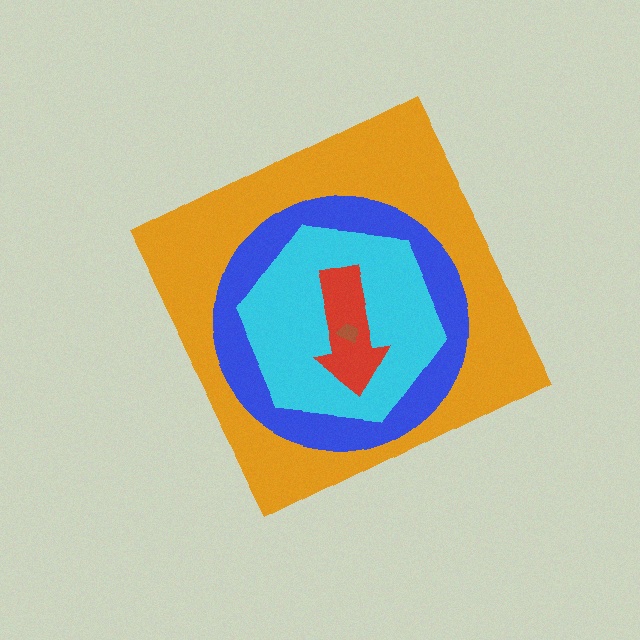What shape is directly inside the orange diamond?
The blue circle.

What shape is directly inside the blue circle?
The cyan hexagon.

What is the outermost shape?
The orange diamond.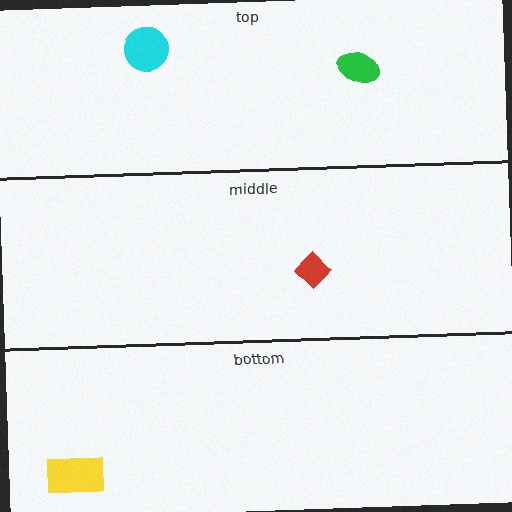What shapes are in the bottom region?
The yellow rectangle.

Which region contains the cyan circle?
The top region.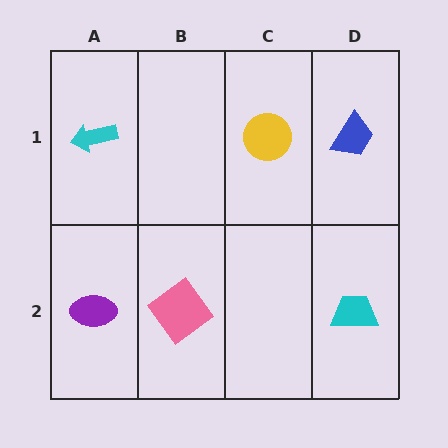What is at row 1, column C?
A yellow circle.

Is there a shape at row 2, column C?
No, that cell is empty.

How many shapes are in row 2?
3 shapes.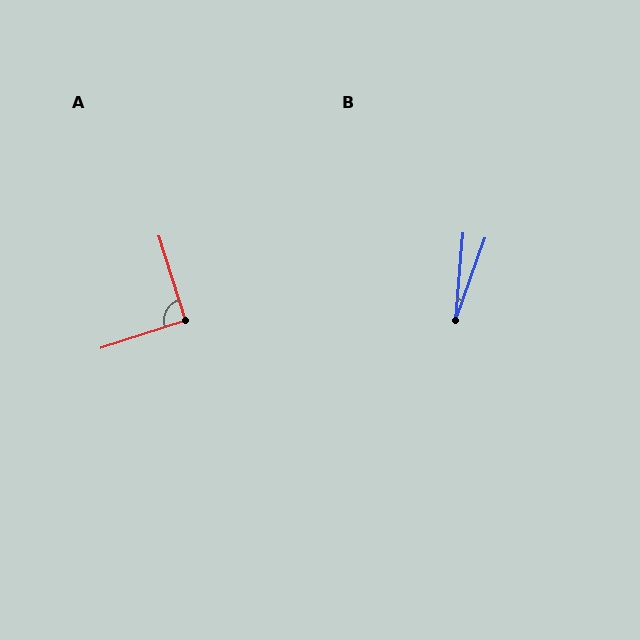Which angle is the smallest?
B, at approximately 15 degrees.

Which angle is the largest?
A, at approximately 91 degrees.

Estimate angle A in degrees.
Approximately 91 degrees.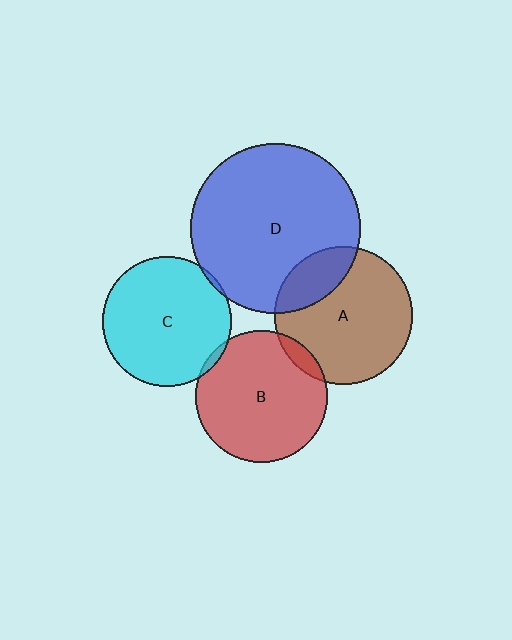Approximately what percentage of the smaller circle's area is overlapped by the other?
Approximately 5%.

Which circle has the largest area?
Circle D (blue).